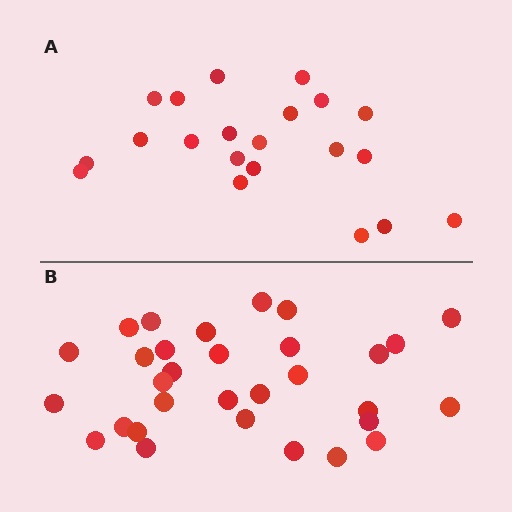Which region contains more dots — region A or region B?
Region B (the bottom region) has more dots.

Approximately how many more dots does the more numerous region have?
Region B has roughly 10 or so more dots than region A.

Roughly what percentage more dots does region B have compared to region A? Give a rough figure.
About 50% more.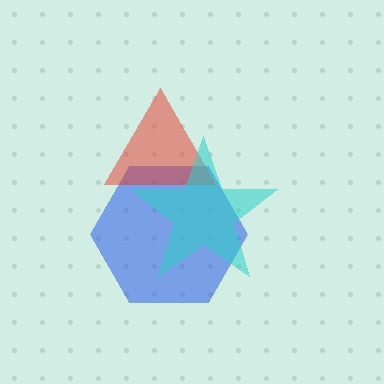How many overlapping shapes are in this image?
There are 3 overlapping shapes in the image.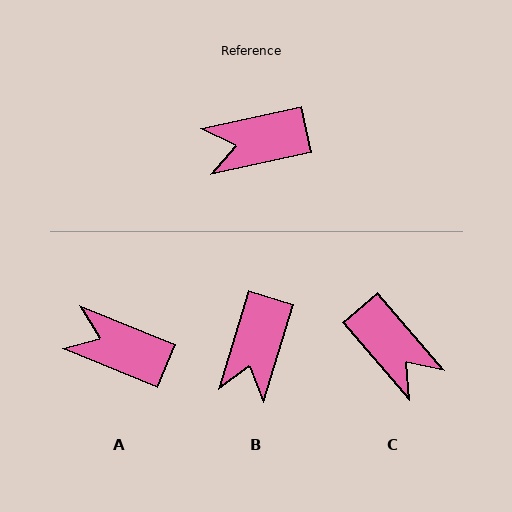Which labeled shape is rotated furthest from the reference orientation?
C, about 118 degrees away.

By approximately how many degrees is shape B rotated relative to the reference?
Approximately 61 degrees counter-clockwise.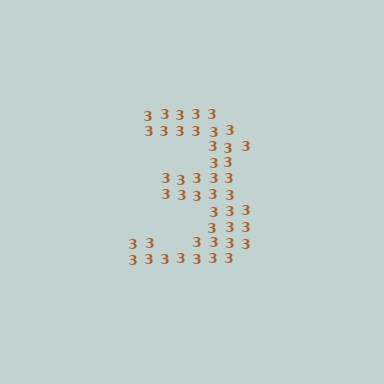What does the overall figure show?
The overall figure shows the digit 3.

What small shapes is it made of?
It is made of small digit 3's.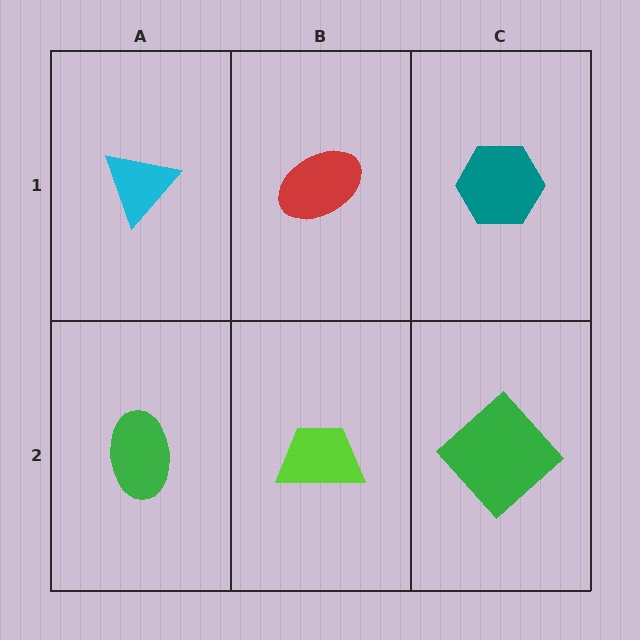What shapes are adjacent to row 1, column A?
A green ellipse (row 2, column A), a red ellipse (row 1, column B).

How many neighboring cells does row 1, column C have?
2.